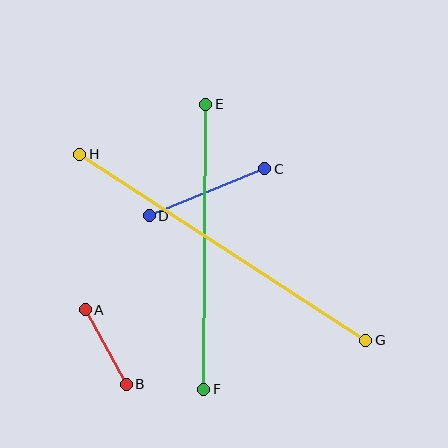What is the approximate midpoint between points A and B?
The midpoint is at approximately (106, 347) pixels.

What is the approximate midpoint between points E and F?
The midpoint is at approximately (205, 247) pixels.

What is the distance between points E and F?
The distance is approximately 285 pixels.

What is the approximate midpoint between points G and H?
The midpoint is at approximately (223, 247) pixels.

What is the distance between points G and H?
The distance is approximately 341 pixels.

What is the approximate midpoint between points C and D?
The midpoint is at approximately (207, 192) pixels.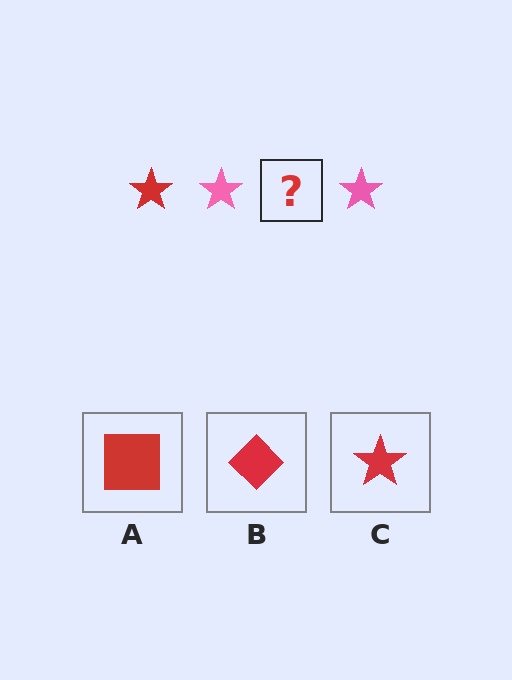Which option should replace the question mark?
Option C.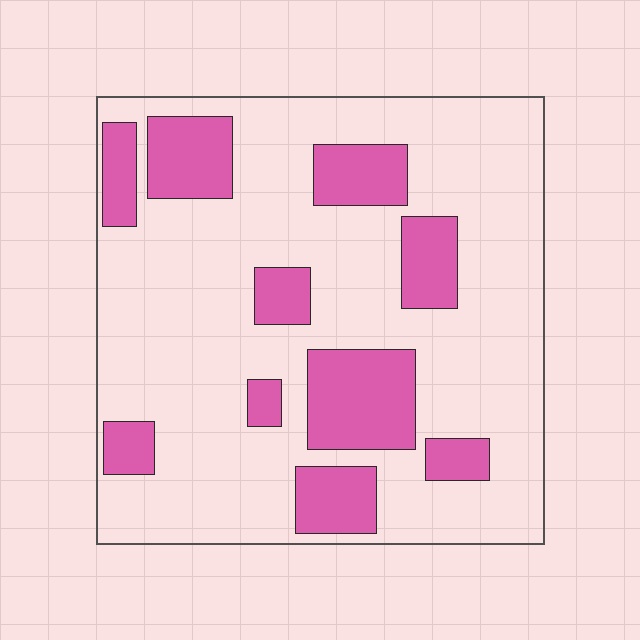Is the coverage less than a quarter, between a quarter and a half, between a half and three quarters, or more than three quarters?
Less than a quarter.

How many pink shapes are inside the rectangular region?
10.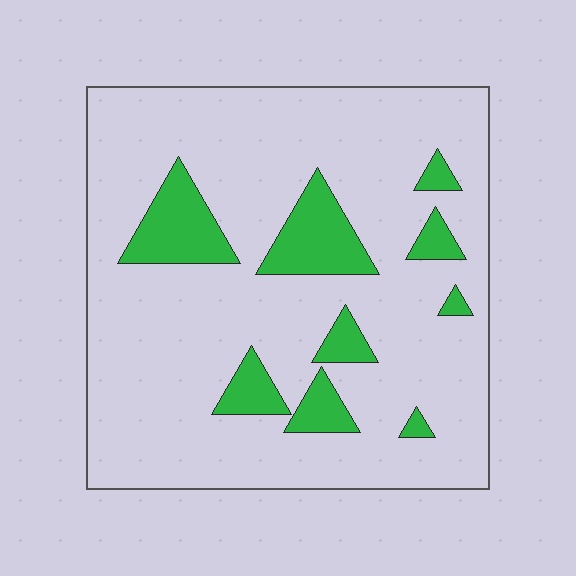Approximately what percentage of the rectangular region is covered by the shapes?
Approximately 15%.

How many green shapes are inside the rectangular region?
9.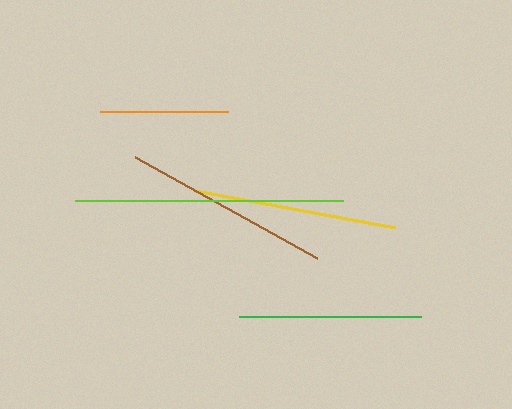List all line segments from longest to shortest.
From longest to shortest: lime, brown, yellow, green, orange.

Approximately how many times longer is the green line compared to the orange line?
The green line is approximately 1.4 times the length of the orange line.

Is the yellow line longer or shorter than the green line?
The yellow line is longer than the green line.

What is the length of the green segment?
The green segment is approximately 182 pixels long.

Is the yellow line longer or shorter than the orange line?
The yellow line is longer than the orange line.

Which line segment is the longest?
The lime line is the longest at approximately 269 pixels.